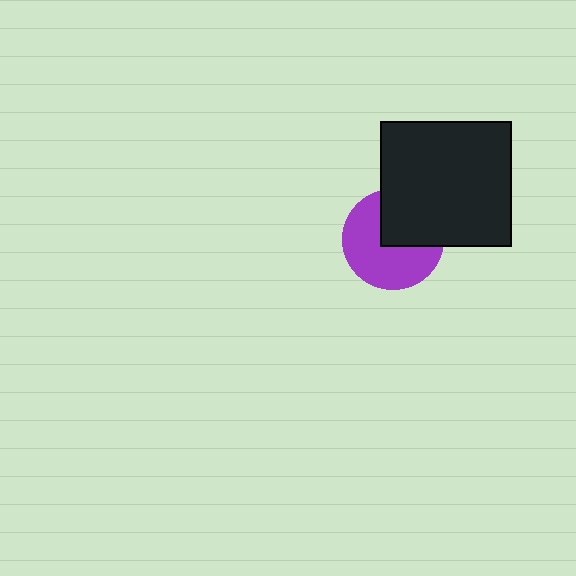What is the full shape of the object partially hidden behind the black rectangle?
The partially hidden object is a purple circle.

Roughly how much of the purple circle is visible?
About half of it is visible (roughly 60%).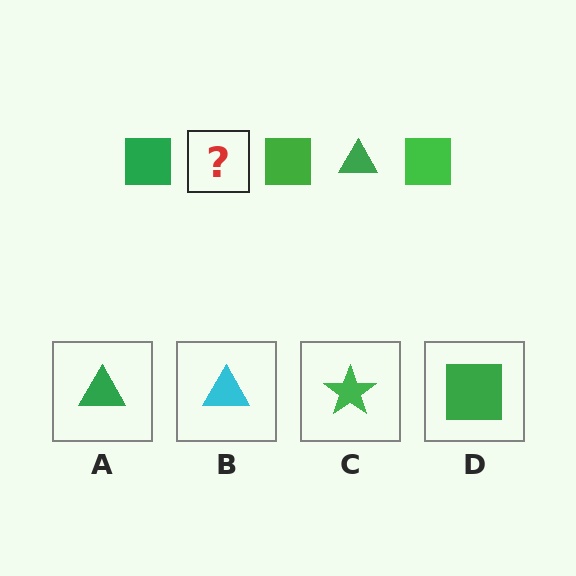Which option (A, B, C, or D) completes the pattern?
A.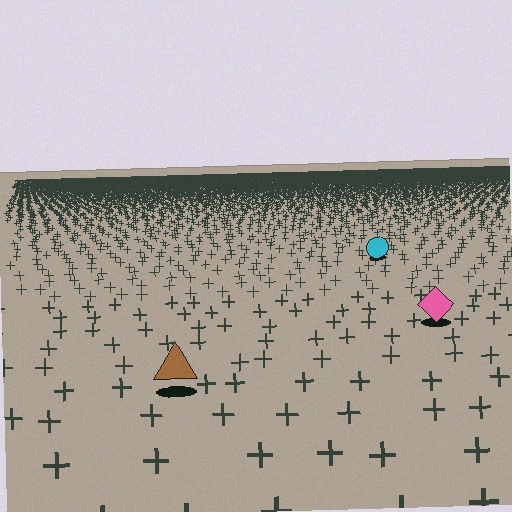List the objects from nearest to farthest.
From nearest to farthest: the brown triangle, the pink diamond, the cyan circle.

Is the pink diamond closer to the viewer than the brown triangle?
No. The brown triangle is closer — you can tell from the texture gradient: the ground texture is coarser near it.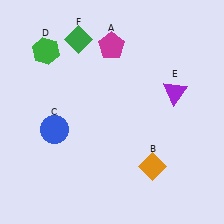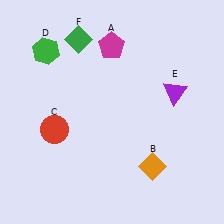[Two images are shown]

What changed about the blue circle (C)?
In Image 1, C is blue. In Image 2, it changed to red.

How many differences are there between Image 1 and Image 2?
There is 1 difference between the two images.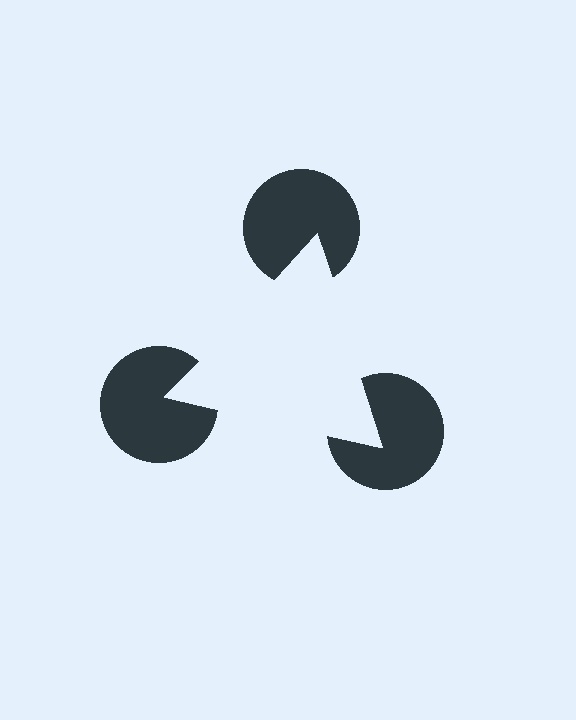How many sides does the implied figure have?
3 sides.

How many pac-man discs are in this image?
There are 3 — one at each vertex of the illusory triangle.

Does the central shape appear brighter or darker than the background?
It typically appears slightly brighter than the background, even though no actual brightness change is drawn.